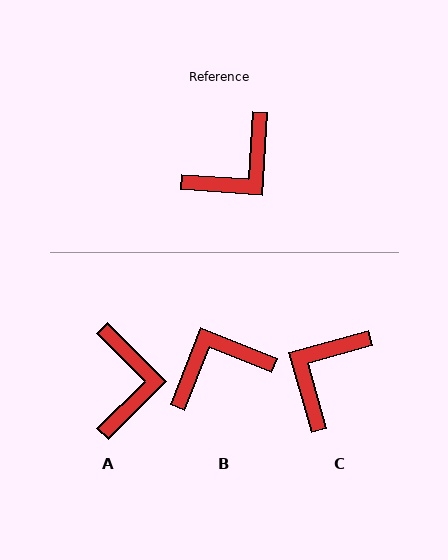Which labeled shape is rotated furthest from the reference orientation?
B, about 162 degrees away.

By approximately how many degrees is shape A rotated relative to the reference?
Approximately 49 degrees counter-clockwise.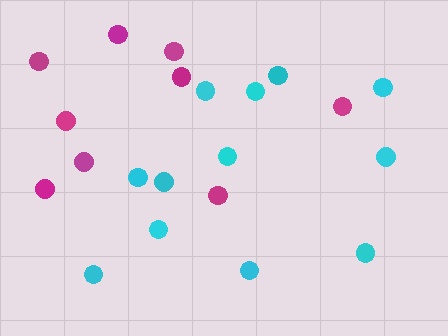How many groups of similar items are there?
There are 2 groups: one group of cyan circles (12) and one group of magenta circles (9).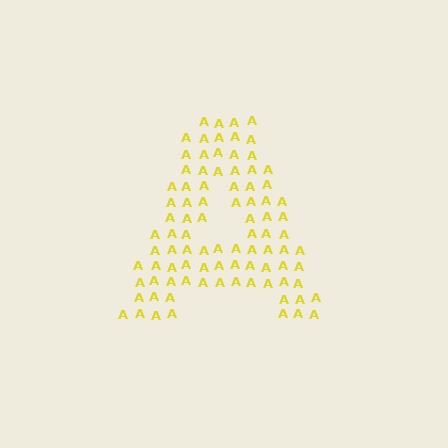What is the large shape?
The large shape is the letter A.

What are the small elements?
The small elements are letter A's.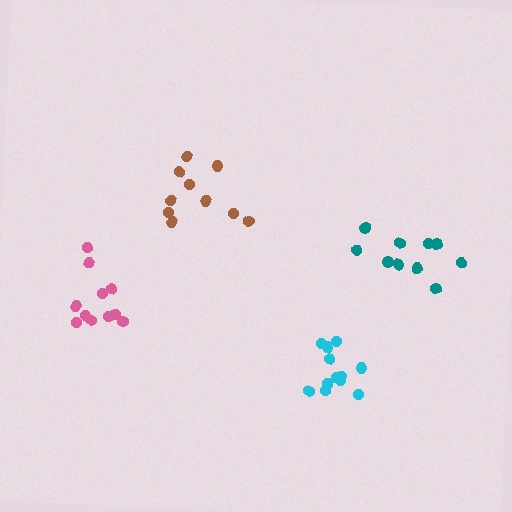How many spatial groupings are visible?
There are 4 spatial groupings.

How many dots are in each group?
Group 1: 10 dots, Group 2: 10 dots, Group 3: 11 dots, Group 4: 12 dots (43 total).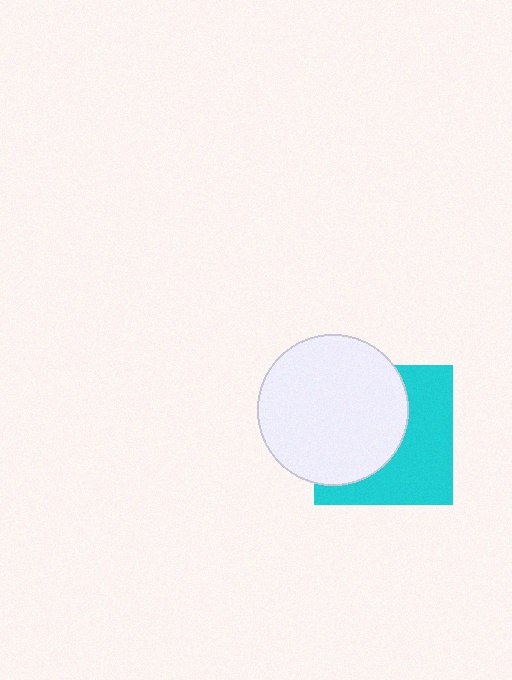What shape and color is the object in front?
The object in front is a white circle.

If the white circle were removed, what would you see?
You would see the complete cyan square.